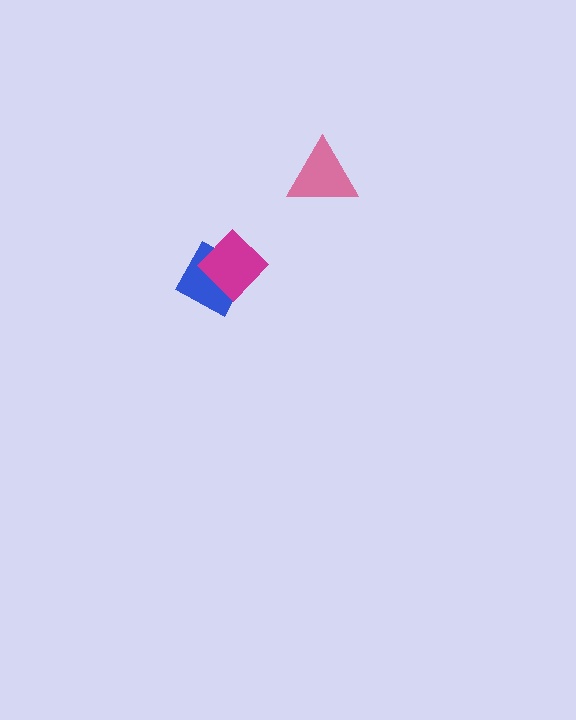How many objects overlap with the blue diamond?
1 object overlaps with the blue diamond.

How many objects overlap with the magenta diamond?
1 object overlaps with the magenta diamond.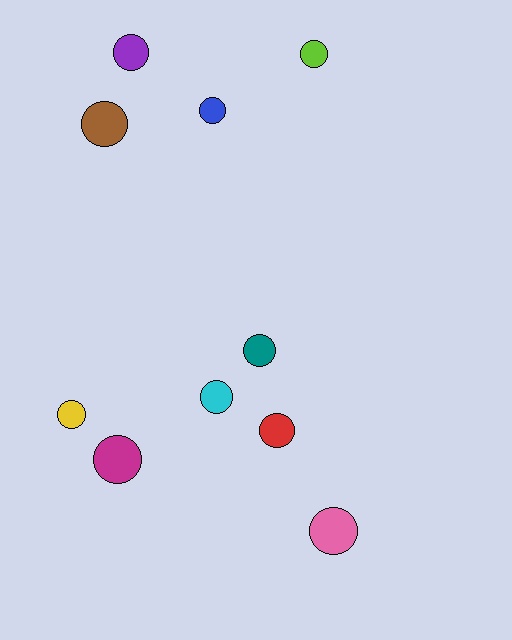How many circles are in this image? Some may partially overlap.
There are 10 circles.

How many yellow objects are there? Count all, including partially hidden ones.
There is 1 yellow object.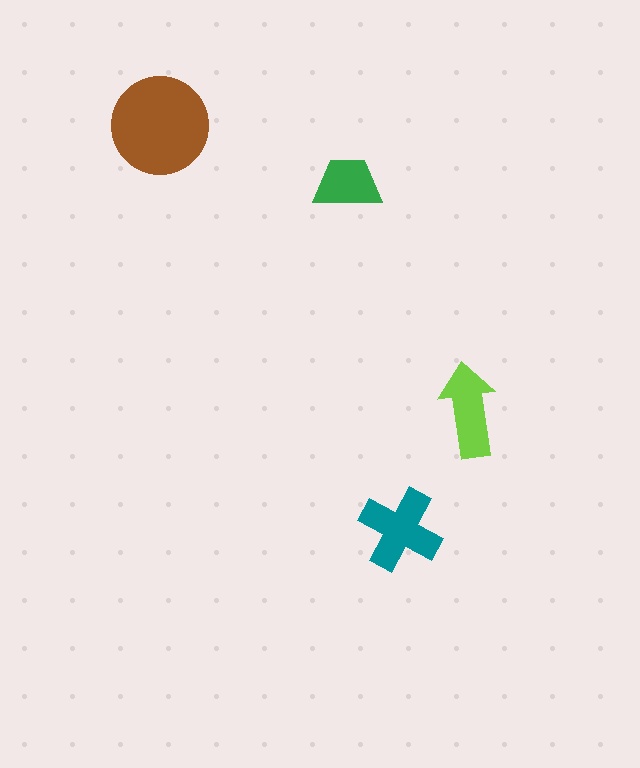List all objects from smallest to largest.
The green trapezoid, the lime arrow, the teal cross, the brown circle.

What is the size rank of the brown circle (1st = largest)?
1st.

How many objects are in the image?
There are 4 objects in the image.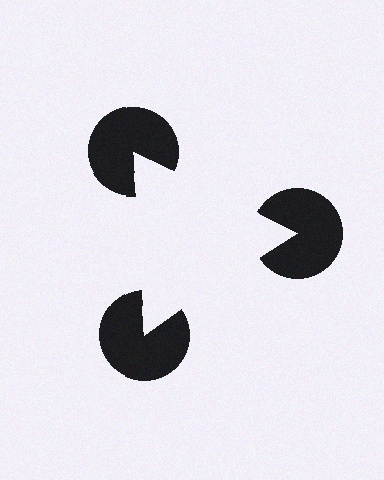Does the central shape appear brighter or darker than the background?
It typically appears slightly brighter than the background, even though no actual brightness change is drawn.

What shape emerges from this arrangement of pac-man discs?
An illusory triangle — its edges are inferred from the aligned wedge cuts in the pac-man discs, not physically drawn.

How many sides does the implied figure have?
3 sides.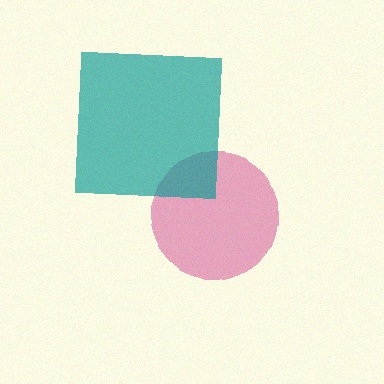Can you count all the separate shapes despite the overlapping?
Yes, there are 2 separate shapes.